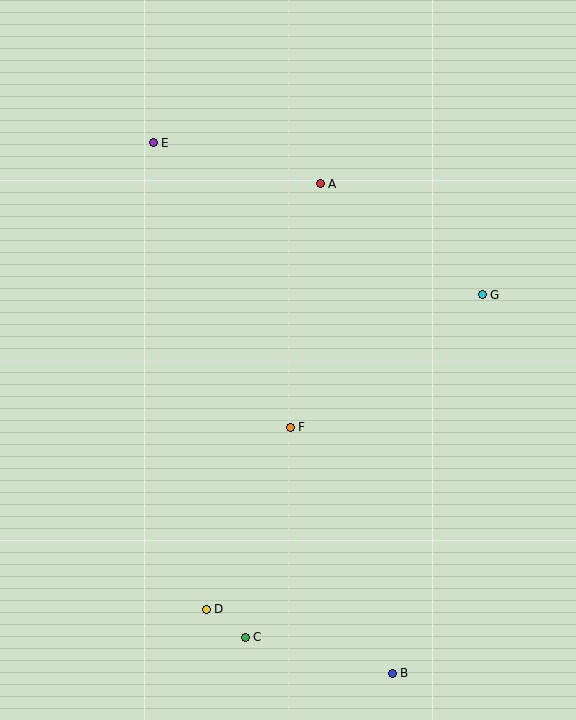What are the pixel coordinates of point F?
Point F is at (290, 427).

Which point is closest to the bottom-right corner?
Point B is closest to the bottom-right corner.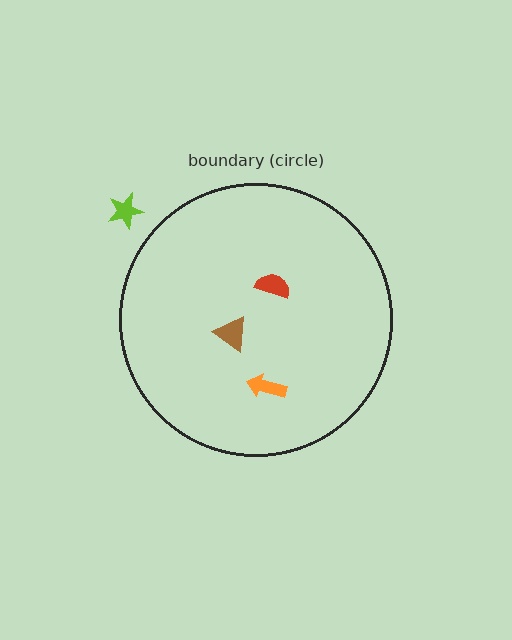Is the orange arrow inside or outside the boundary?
Inside.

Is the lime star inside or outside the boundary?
Outside.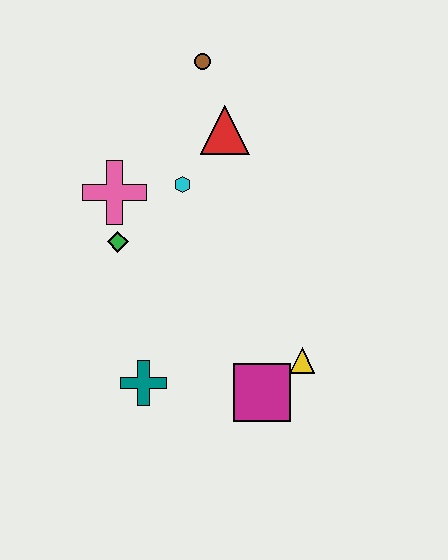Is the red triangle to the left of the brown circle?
No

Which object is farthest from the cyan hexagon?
The magenta square is farthest from the cyan hexagon.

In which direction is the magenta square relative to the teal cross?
The magenta square is to the right of the teal cross.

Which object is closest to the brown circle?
The red triangle is closest to the brown circle.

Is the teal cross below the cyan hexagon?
Yes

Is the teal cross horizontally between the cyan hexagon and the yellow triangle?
No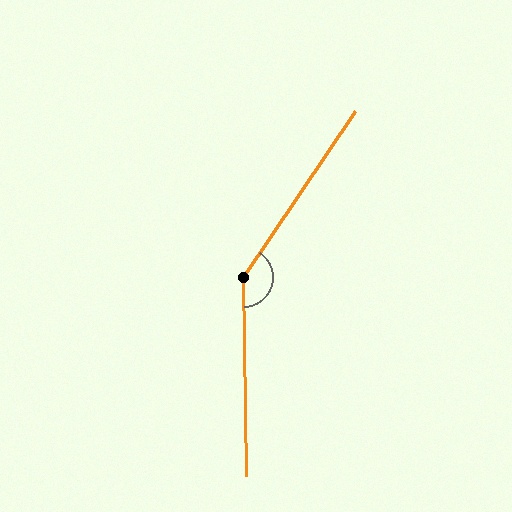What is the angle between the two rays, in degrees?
Approximately 145 degrees.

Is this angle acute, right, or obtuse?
It is obtuse.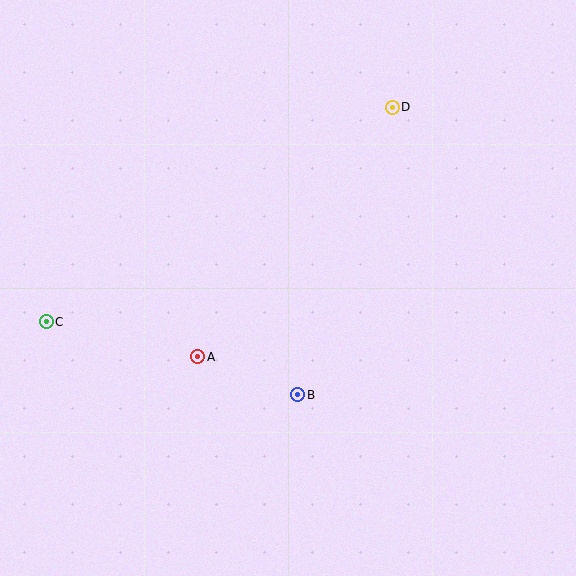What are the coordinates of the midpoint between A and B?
The midpoint between A and B is at (248, 376).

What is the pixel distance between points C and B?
The distance between C and B is 262 pixels.